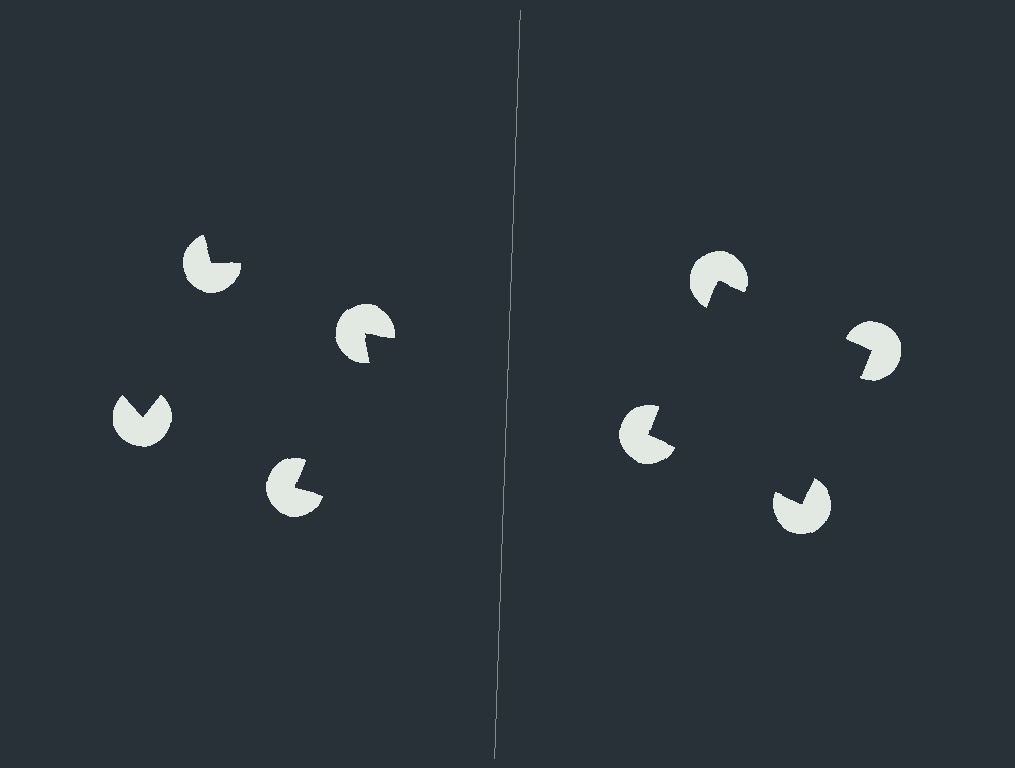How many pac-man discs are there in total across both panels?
8 — 4 on each side.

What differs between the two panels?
The pac-man discs are positioned identically on both sides; only the wedge orientations differ. On the right they align to a square; on the left they are misaligned.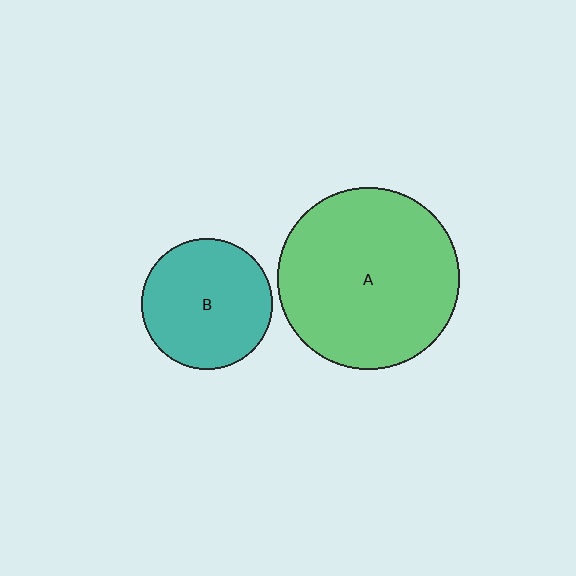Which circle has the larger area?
Circle A (green).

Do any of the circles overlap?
No, none of the circles overlap.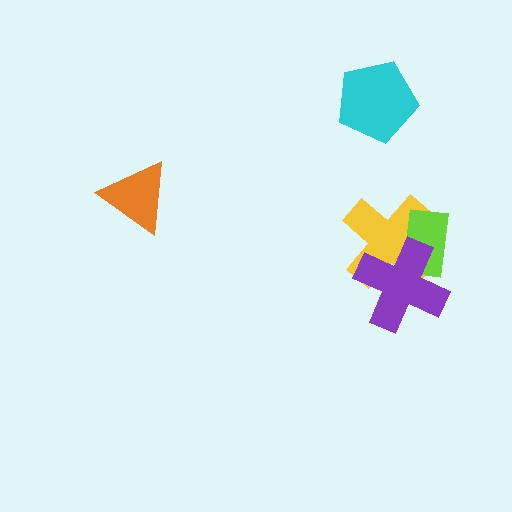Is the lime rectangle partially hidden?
Yes, it is partially covered by another shape.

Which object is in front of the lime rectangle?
The purple cross is in front of the lime rectangle.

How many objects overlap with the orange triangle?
0 objects overlap with the orange triangle.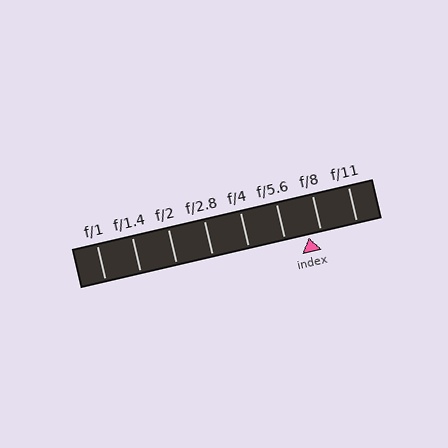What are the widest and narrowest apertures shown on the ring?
The widest aperture shown is f/1 and the narrowest is f/11.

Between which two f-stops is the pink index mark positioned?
The index mark is between f/5.6 and f/8.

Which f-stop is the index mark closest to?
The index mark is closest to f/8.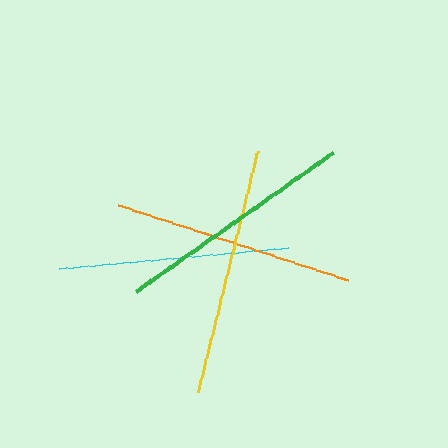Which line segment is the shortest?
The cyan line is the shortest at approximately 229 pixels.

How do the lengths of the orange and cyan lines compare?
The orange and cyan lines are approximately the same length.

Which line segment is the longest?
The yellow line is the longest at approximately 249 pixels.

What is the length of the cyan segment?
The cyan segment is approximately 229 pixels long.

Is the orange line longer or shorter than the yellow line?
The yellow line is longer than the orange line.